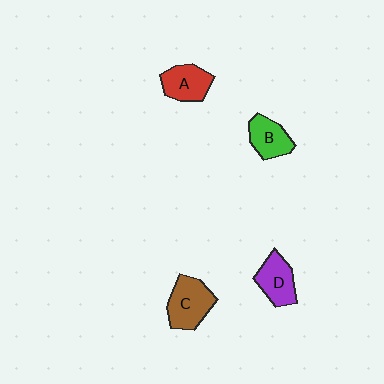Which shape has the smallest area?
Shape B (green).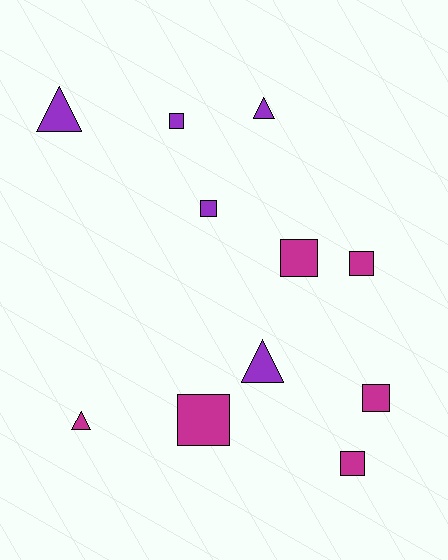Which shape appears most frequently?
Square, with 7 objects.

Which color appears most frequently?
Magenta, with 6 objects.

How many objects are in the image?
There are 11 objects.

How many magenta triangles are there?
There is 1 magenta triangle.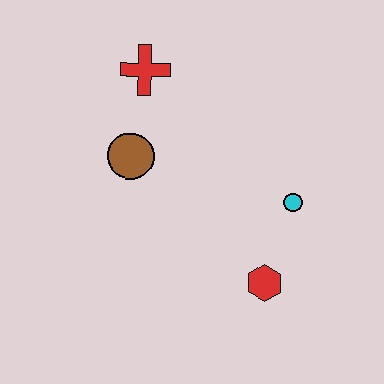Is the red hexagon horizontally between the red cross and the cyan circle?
Yes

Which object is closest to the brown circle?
The red cross is closest to the brown circle.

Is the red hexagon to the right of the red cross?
Yes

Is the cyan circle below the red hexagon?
No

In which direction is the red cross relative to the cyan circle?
The red cross is to the left of the cyan circle.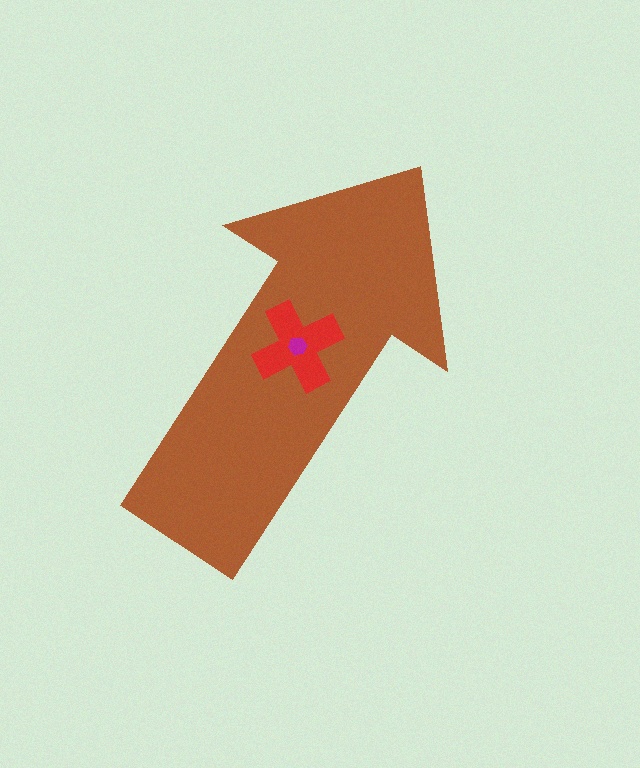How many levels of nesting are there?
3.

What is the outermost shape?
The brown arrow.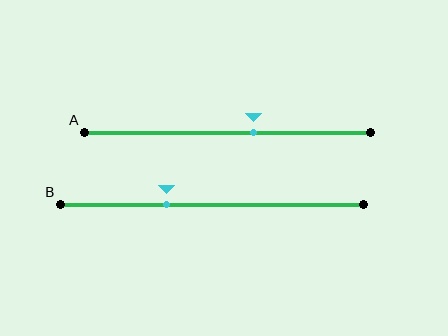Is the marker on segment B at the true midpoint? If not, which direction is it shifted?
No, the marker on segment B is shifted to the left by about 15% of the segment length.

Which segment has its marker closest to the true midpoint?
Segment A has its marker closest to the true midpoint.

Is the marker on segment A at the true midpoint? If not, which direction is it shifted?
No, the marker on segment A is shifted to the right by about 9% of the segment length.